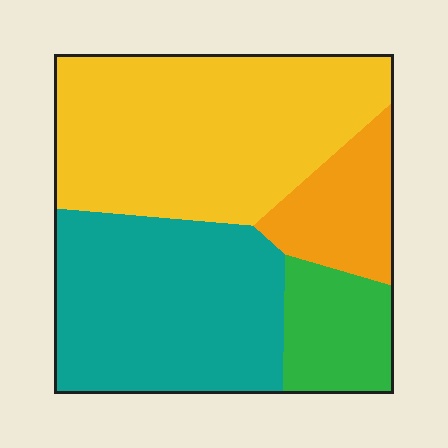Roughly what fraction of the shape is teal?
Teal covers roughly 35% of the shape.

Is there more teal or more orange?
Teal.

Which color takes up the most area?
Yellow, at roughly 40%.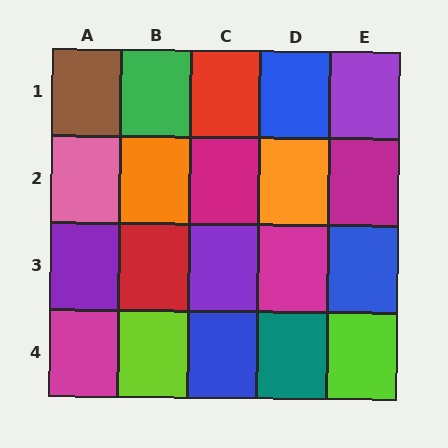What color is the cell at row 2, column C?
Magenta.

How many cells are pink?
1 cell is pink.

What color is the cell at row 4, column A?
Magenta.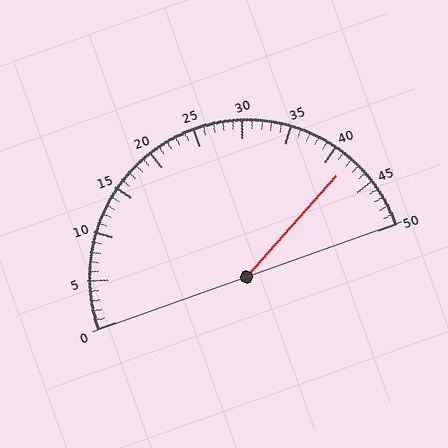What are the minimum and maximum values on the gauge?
The gauge ranges from 0 to 50.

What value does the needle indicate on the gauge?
The needle indicates approximately 42.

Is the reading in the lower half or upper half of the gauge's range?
The reading is in the upper half of the range (0 to 50).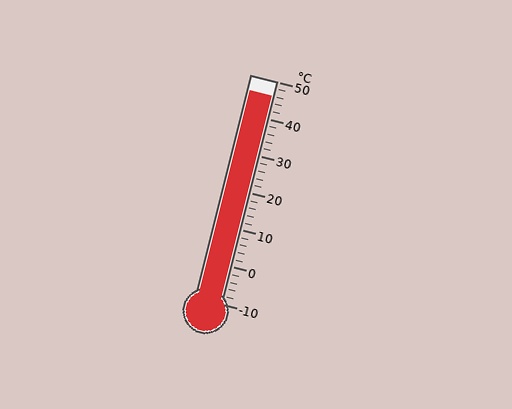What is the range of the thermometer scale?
The thermometer scale ranges from -10°C to 50°C.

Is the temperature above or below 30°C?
The temperature is above 30°C.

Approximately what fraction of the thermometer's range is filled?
The thermometer is filled to approximately 95% of its range.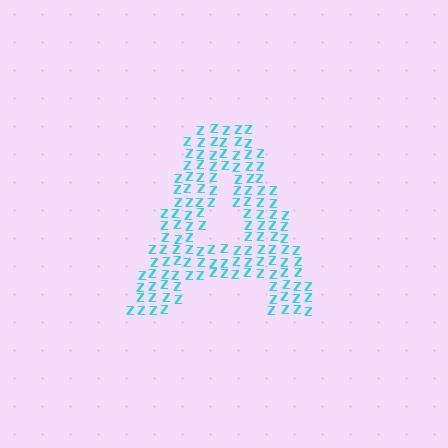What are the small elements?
The small elements are letter Z's.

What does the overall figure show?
The overall figure shows the letter A.